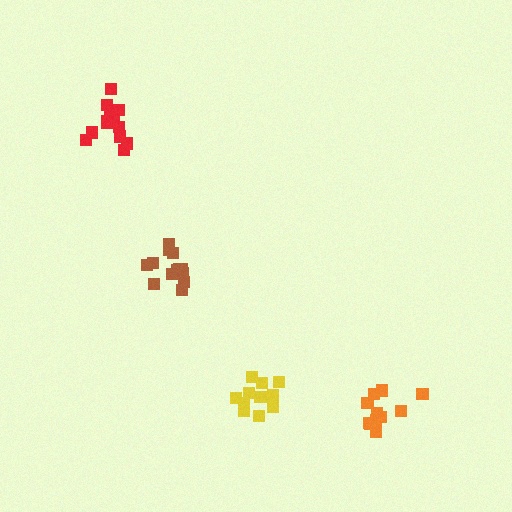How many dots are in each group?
Group 1: 12 dots, Group 2: 13 dots, Group 3: 13 dots, Group 4: 11 dots (49 total).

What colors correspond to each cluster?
The clusters are colored: yellow, red, brown, orange.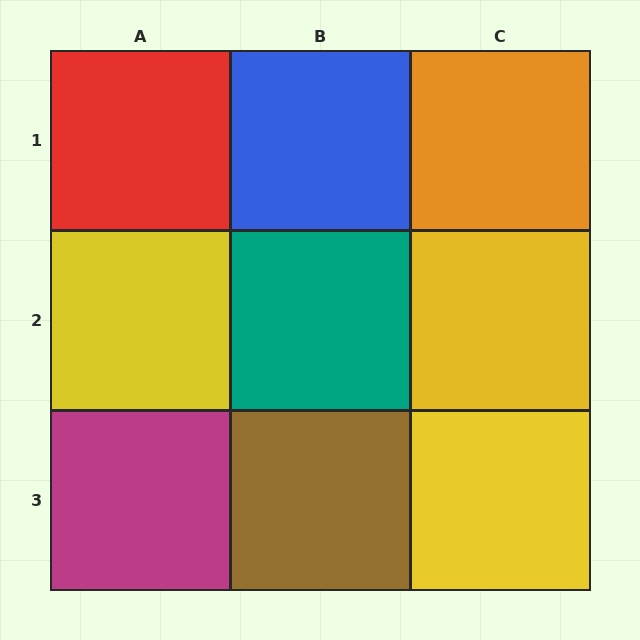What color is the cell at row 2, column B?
Teal.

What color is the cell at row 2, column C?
Yellow.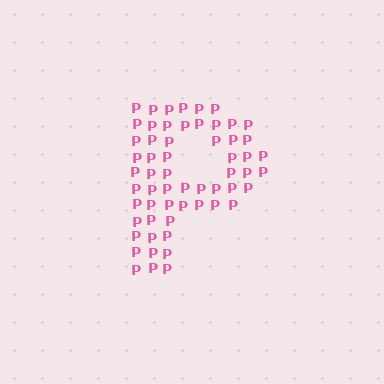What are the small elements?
The small elements are letter P's.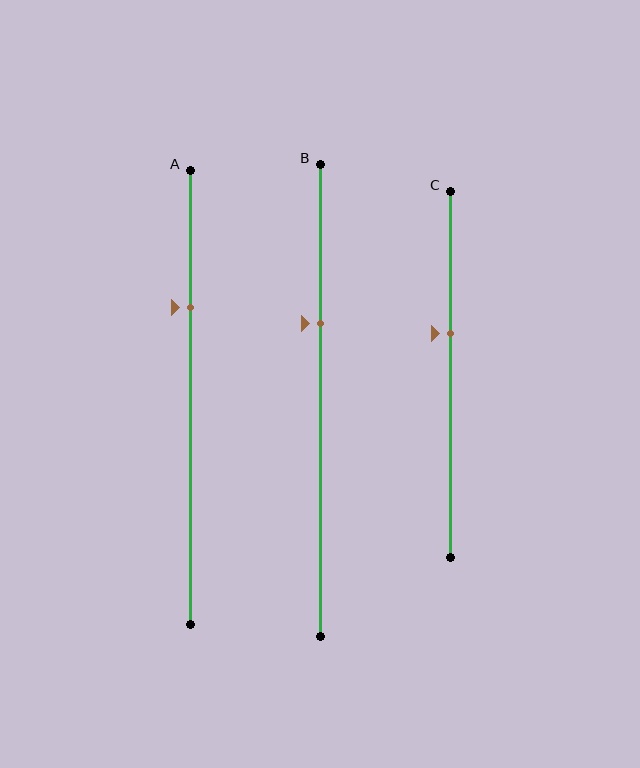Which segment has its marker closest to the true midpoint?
Segment C has its marker closest to the true midpoint.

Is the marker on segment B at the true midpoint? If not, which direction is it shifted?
No, the marker on segment B is shifted upward by about 16% of the segment length.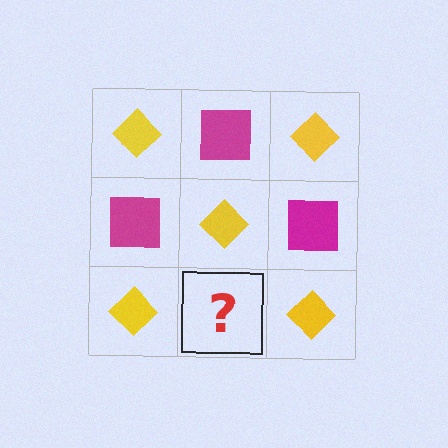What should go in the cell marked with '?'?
The missing cell should contain a magenta square.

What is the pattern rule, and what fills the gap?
The rule is that it alternates yellow diamond and magenta square in a checkerboard pattern. The gap should be filled with a magenta square.